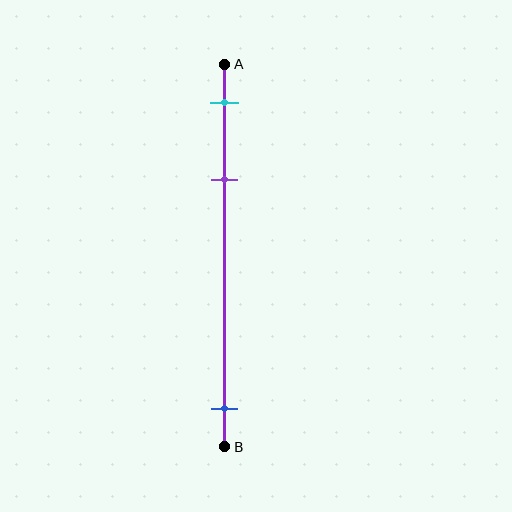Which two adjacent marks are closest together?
The cyan and purple marks are the closest adjacent pair.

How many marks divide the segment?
There are 3 marks dividing the segment.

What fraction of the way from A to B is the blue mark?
The blue mark is approximately 90% (0.9) of the way from A to B.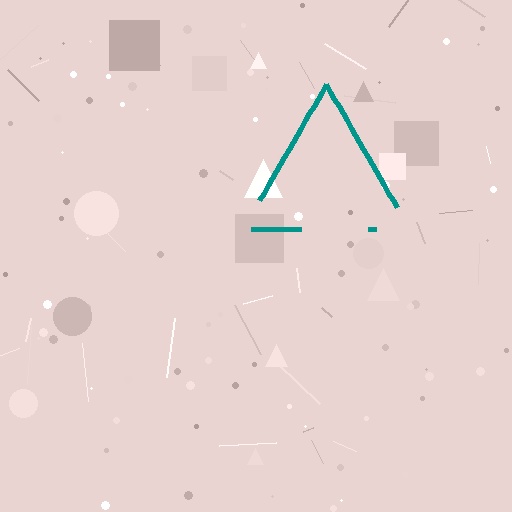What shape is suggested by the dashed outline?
The dashed outline suggests a triangle.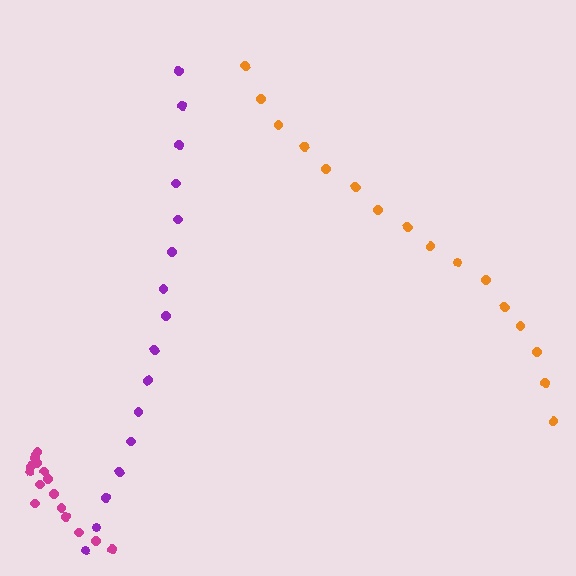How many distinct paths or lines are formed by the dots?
There are 3 distinct paths.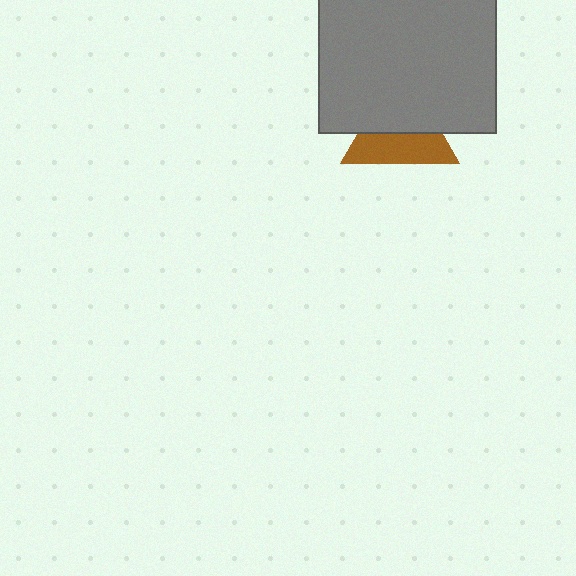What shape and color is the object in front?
The object in front is a gray square.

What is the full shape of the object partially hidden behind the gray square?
The partially hidden object is a brown triangle.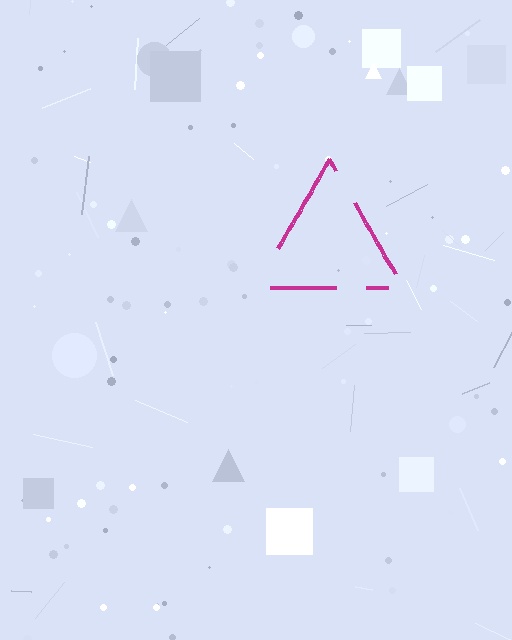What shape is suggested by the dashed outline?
The dashed outline suggests a triangle.